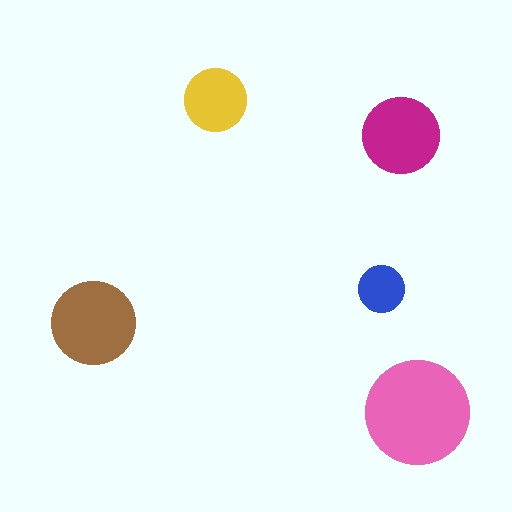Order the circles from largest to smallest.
the pink one, the brown one, the magenta one, the yellow one, the blue one.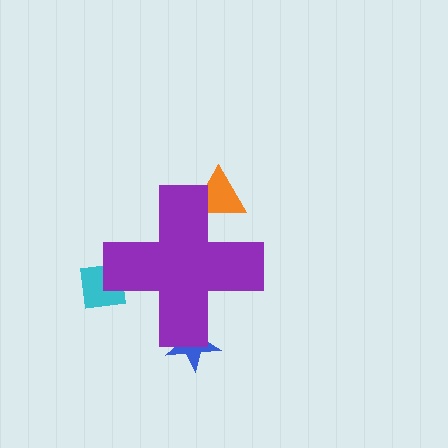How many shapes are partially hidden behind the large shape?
3 shapes are partially hidden.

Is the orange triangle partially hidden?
Yes, the orange triangle is partially hidden behind the purple cross.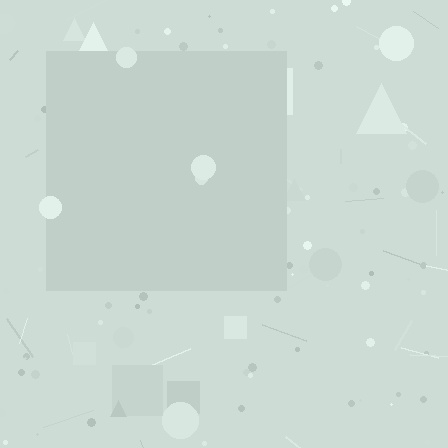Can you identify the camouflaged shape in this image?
The camouflaged shape is a square.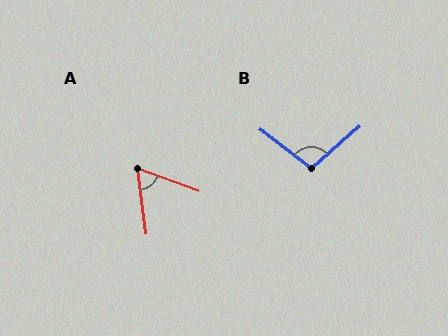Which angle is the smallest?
A, at approximately 63 degrees.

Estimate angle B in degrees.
Approximately 102 degrees.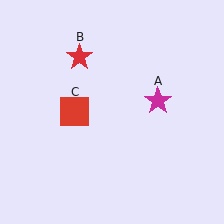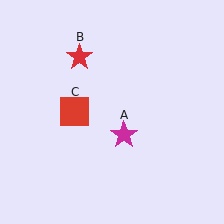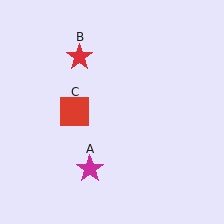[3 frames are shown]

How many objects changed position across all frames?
1 object changed position: magenta star (object A).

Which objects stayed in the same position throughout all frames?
Red star (object B) and red square (object C) remained stationary.